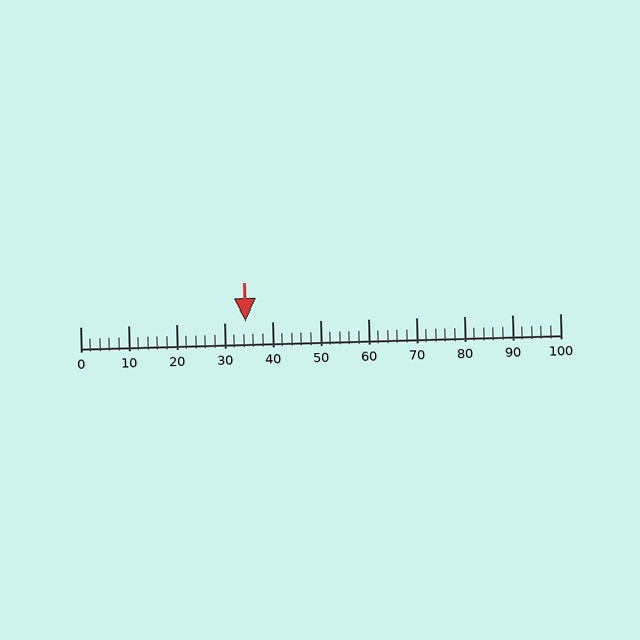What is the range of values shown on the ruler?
The ruler shows values from 0 to 100.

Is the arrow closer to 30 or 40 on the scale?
The arrow is closer to 30.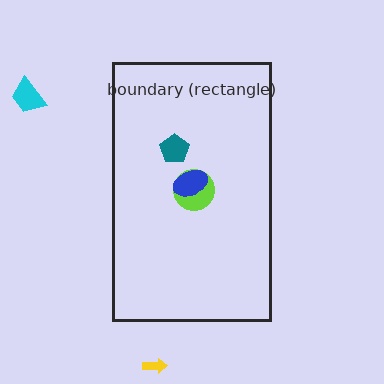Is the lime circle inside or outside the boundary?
Inside.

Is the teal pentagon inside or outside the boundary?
Inside.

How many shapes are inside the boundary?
3 inside, 2 outside.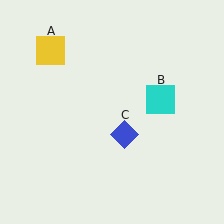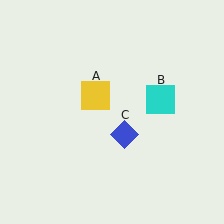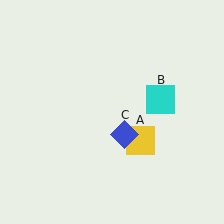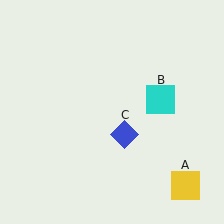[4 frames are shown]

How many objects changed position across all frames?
1 object changed position: yellow square (object A).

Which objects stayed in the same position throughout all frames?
Cyan square (object B) and blue diamond (object C) remained stationary.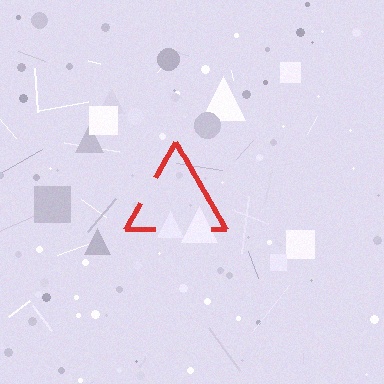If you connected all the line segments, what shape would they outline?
They would outline a triangle.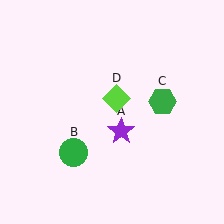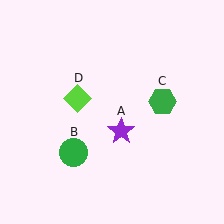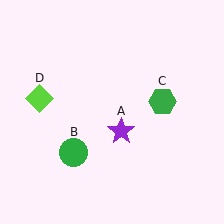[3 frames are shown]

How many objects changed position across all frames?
1 object changed position: lime diamond (object D).